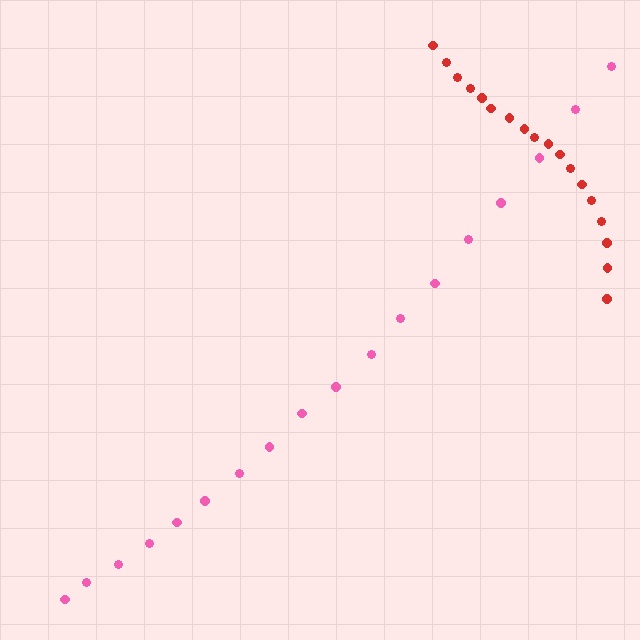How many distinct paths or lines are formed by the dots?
There are 2 distinct paths.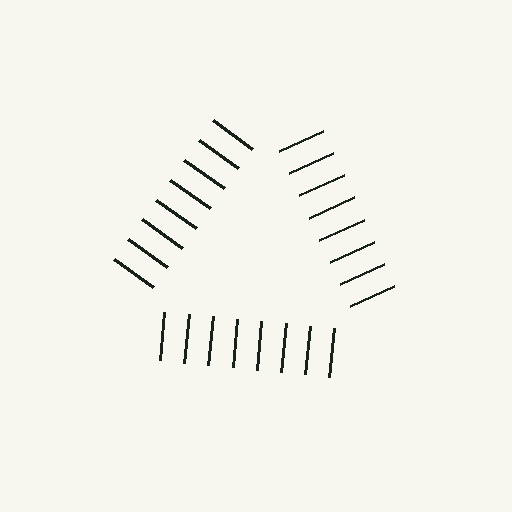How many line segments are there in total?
24 — 8 along each of the 3 edges.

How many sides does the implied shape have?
3 sides — the line-ends trace a triangle.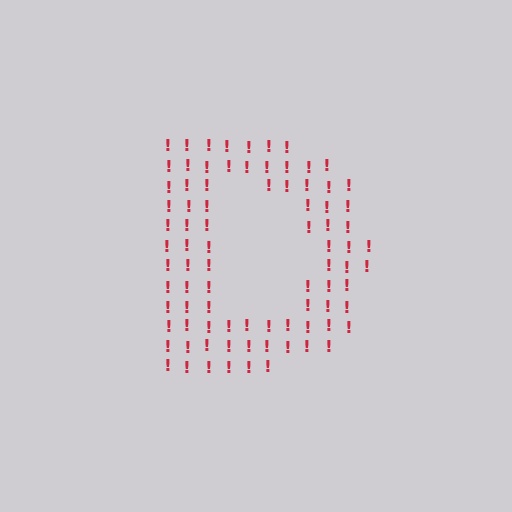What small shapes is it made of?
It is made of small exclamation marks.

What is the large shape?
The large shape is the letter D.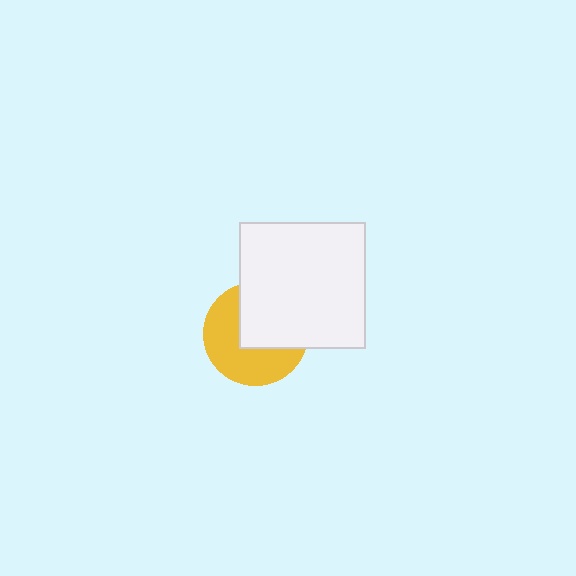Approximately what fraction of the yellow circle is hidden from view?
Roughly 47% of the yellow circle is hidden behind the white square.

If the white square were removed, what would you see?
You would see the complete yellow circle.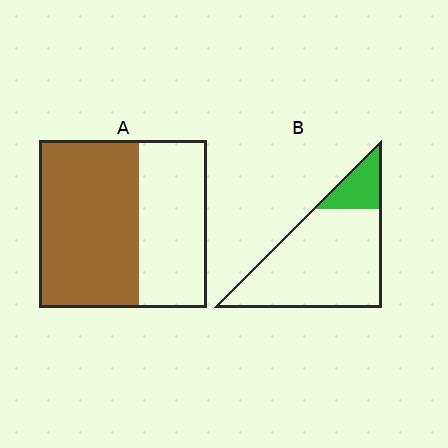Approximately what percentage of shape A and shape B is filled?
A is approximately 60% and B is approximately 15%.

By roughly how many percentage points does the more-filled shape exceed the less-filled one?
By roughly 45 percentage points (A over B).